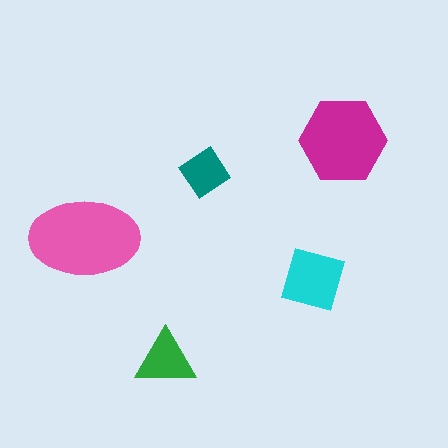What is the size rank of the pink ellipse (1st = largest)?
1st.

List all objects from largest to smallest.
The pink ellipse, the magenta hexagon, the cyan diamond, the green triangle, the teal diamond.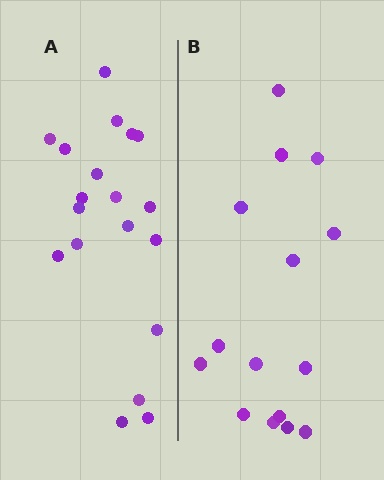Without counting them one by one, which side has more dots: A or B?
Region A (the left region) has more dots.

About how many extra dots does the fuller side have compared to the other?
Region A has about 4 more dots than region B.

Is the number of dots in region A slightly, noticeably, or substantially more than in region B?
Region A has noticeably more, but not dramatically so. The ratio is roughly 1.3 to 1.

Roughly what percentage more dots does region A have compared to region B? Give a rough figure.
About 25% more.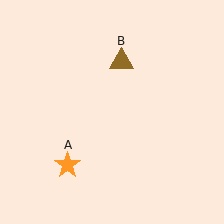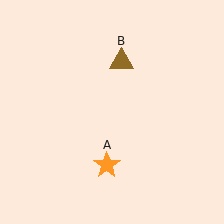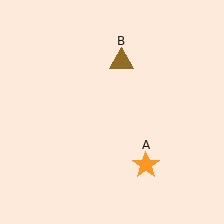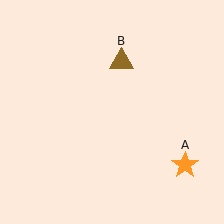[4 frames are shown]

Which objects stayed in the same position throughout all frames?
Brown triangle (object B) remained stationary.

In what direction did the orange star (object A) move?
The orange star (object A) moved right.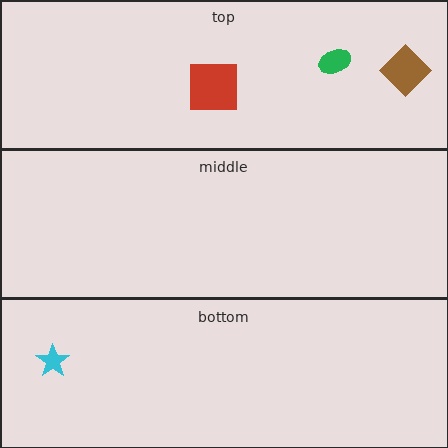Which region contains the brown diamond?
The top region.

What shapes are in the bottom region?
The cyan star.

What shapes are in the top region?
The red square, the brown diamond, the green ellipse.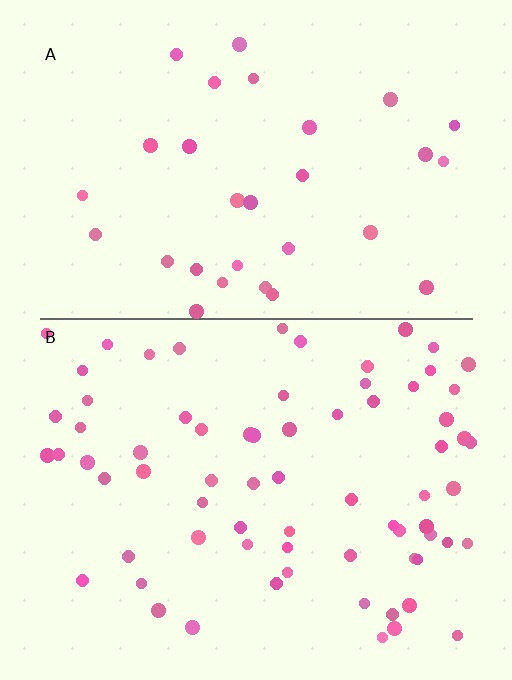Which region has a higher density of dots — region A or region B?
B (the bottom).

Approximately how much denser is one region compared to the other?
Approximately 2.3× — region B over region A.